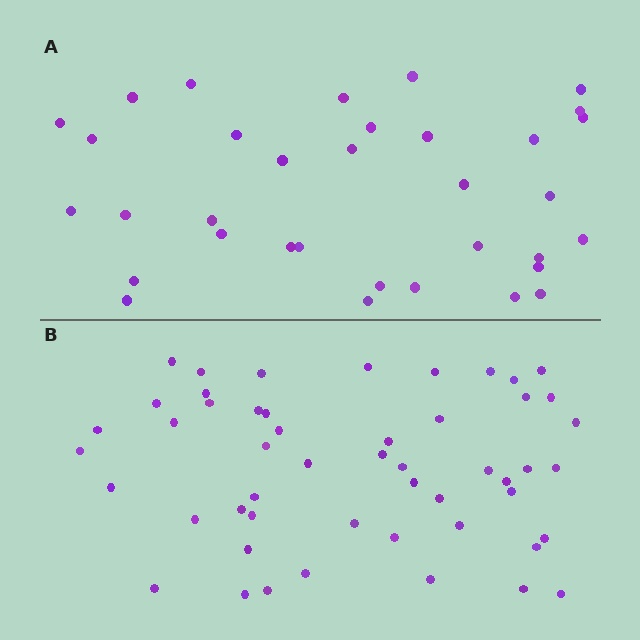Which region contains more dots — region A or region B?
Region B (the bottom region) has more dots.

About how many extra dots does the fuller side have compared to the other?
Region B has approximately 15 more dots than region A.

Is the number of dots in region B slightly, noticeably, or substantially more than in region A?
Region B has substantially more. The ratio is roughly 1.5 to 1.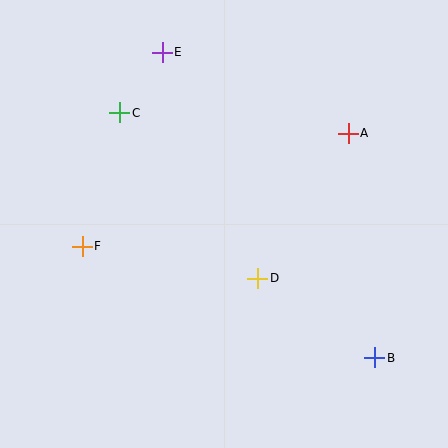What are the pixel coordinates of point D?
Point D is at (258, 279).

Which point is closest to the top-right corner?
Point A is closest to the top-right corner.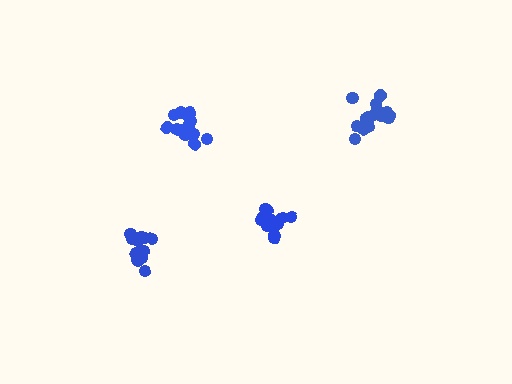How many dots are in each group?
Group 1: 15 dots, Group 2: 18 dots, Group 3: 15 dots, Group 4: 17 dots (65 total).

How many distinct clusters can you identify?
There are 4 distinct clusters.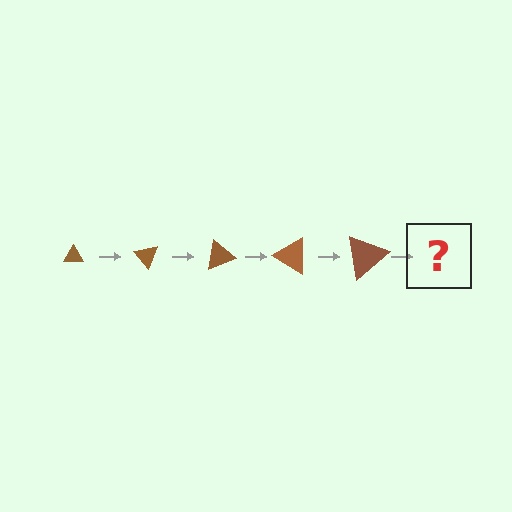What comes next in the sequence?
The next element should be a triangle, larger than the previous one and rotated 250 degrees from the start.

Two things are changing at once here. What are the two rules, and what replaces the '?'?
The two rules are that the triangle grows larger each step and it rotates 50 degrees each step. The '?' should be a triangle, larger than the previous one and rotated 250 degrees from the start.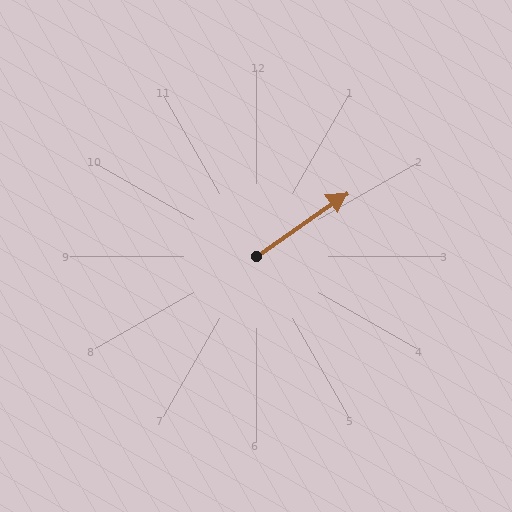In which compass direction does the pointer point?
Northeast.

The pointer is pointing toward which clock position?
Roughly 2 o'clock.